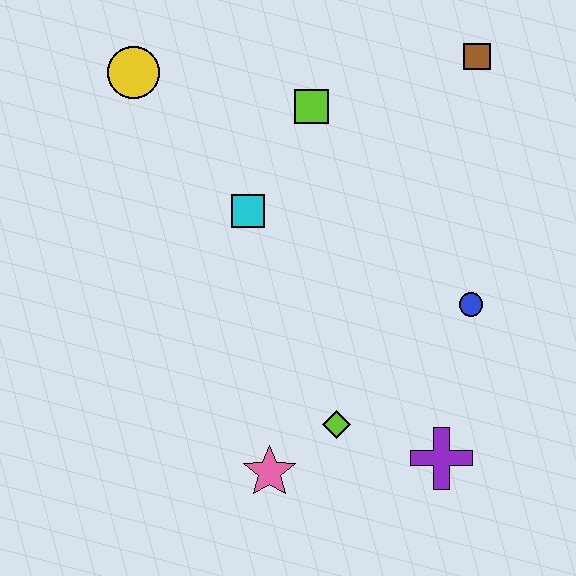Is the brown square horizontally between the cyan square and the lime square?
No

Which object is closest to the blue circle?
The purple cross is closest to the blue circle.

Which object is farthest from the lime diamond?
The yellow circle is farthest from the lime diamond.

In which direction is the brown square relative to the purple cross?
The brown square is above the purple cross.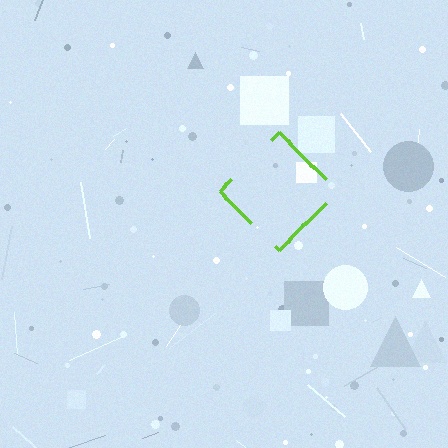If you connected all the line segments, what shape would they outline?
They would outline a diamond.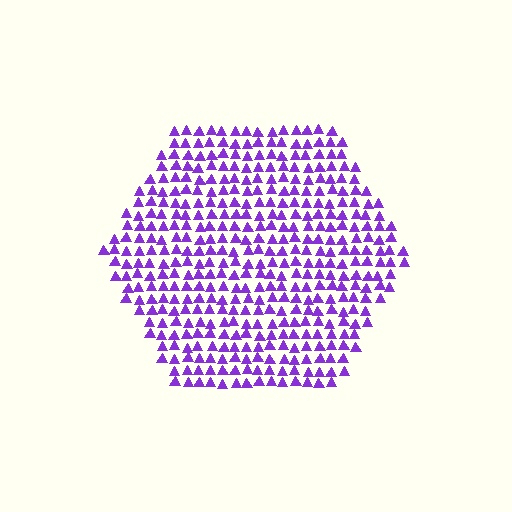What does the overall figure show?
The overall figure shows a hexagon.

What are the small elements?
The small elements are triangles.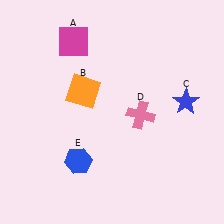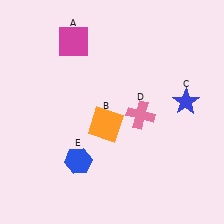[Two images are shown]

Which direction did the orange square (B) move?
The orange square (B) moved down.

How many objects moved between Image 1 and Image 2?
1 object moved between the two images.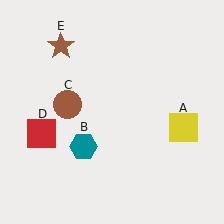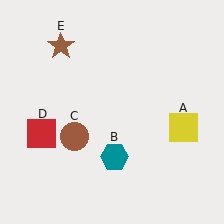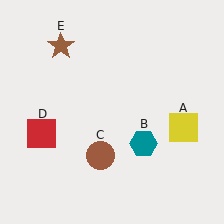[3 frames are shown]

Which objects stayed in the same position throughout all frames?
Yellow square (object A) and red square (object D) and brown star (object E) remained stationary.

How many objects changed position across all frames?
2 objects changed position: teal hexagon (object B), brown circle (object C).